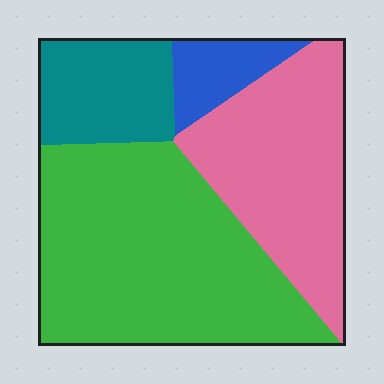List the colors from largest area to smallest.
From largest to smallest: green, pink, teal, blue.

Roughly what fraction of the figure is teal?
Teal covers roughly 15% of the figure.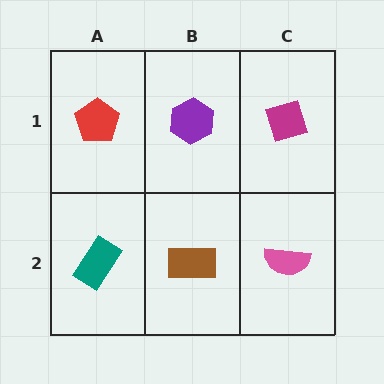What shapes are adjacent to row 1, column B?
A brown rectangle (row 2, column B), a red pentagon (row 1, column A), a magenta diamond (row 1, column C).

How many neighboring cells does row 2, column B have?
3.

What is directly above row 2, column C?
A magenta diamond.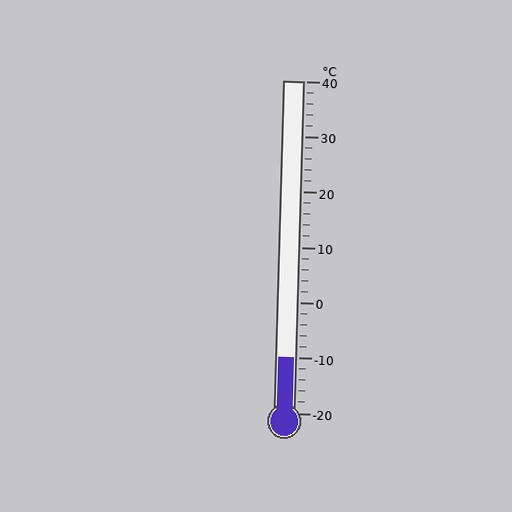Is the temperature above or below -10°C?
The temperature is at -10°C.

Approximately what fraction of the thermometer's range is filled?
The thermometer is filled to approximately 15% of its range.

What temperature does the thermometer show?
The thermometer shows approximately -10°C.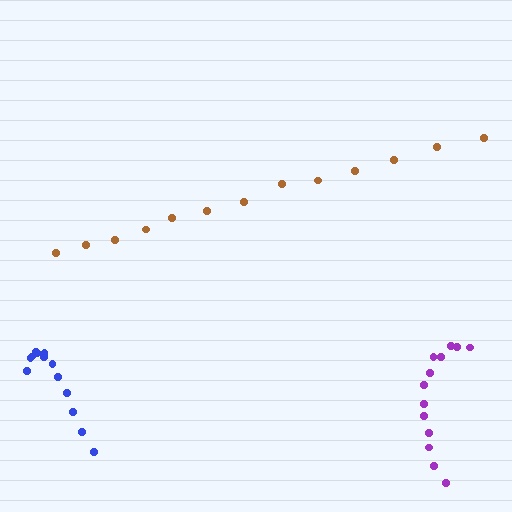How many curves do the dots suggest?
There are 3 distinct paths.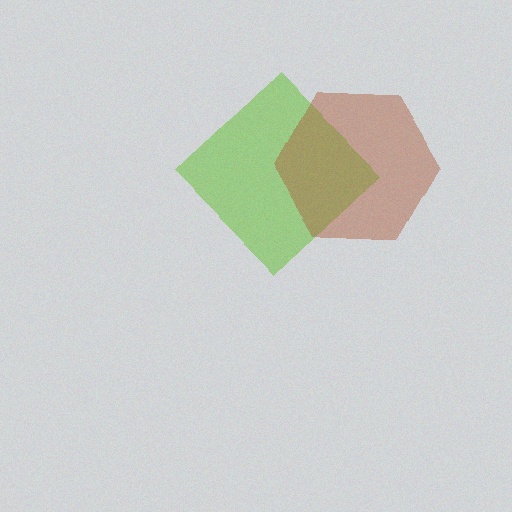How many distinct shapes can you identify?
There are 2 distinct shapes: a lime diamond, a brown hexagon.